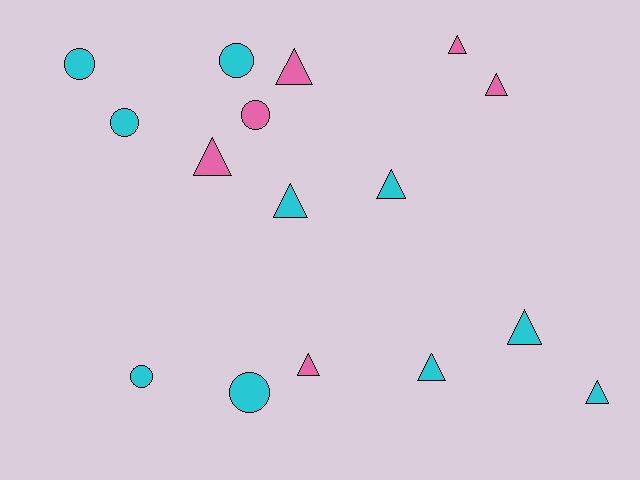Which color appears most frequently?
Cyan, with 10 objects.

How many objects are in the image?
There are 16 objects.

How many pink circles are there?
There is 1 pink circle.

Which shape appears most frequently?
Triangle, with 10 objects.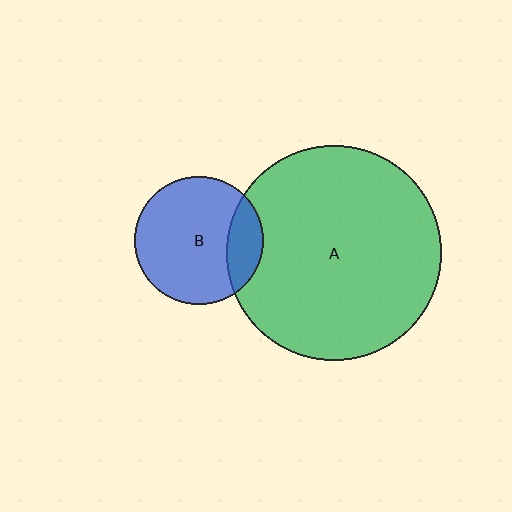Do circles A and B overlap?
Yes.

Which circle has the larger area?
Circle A (green).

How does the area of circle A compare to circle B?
Approximately 2.8 times.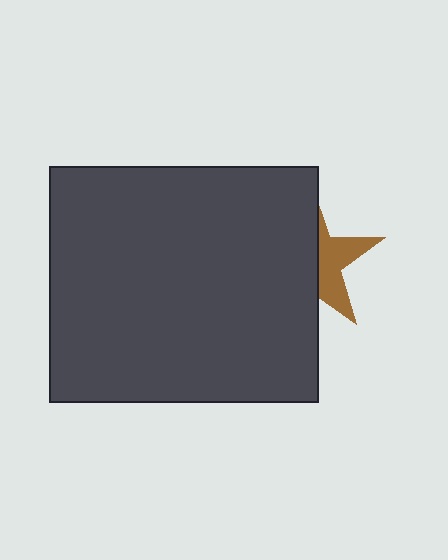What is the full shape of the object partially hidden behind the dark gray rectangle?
The partially hidden object is a brown star.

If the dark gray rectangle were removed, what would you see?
You would see the complete brown star.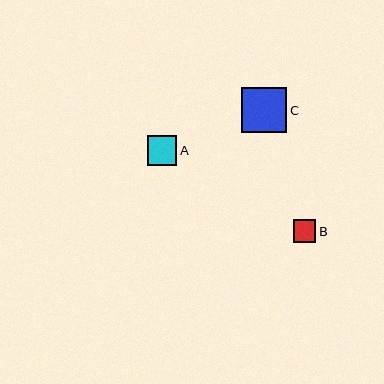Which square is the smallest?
Square B is the smallest with a size of approximately 23 pixels.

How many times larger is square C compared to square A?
Square C is approximately 1.5 times the size of square A.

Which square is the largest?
Square C is the largest with a size of approximately 45 pixels.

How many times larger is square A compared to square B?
Square A is approximately 1.3 times the size of square B.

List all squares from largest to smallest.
From largest to smallest: C, A, B.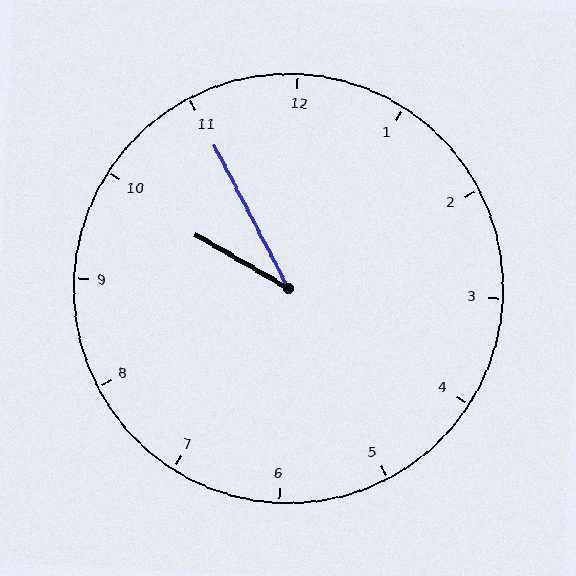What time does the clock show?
9:55.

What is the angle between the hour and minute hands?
Approximately 32 degrees.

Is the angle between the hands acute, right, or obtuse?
It is acute.